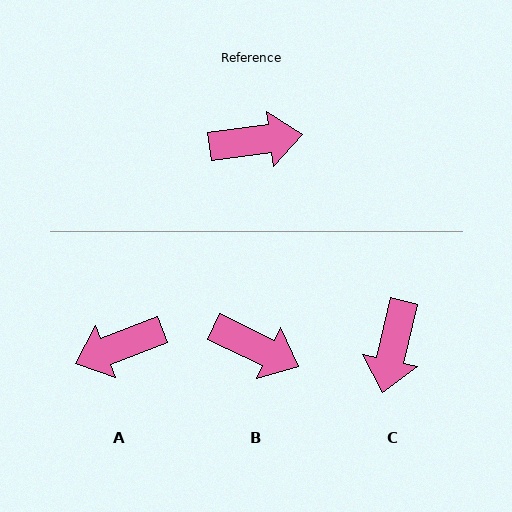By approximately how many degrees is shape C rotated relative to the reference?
Approximately 110 degrees clockwise.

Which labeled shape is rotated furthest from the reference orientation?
A, about 166 degrees away.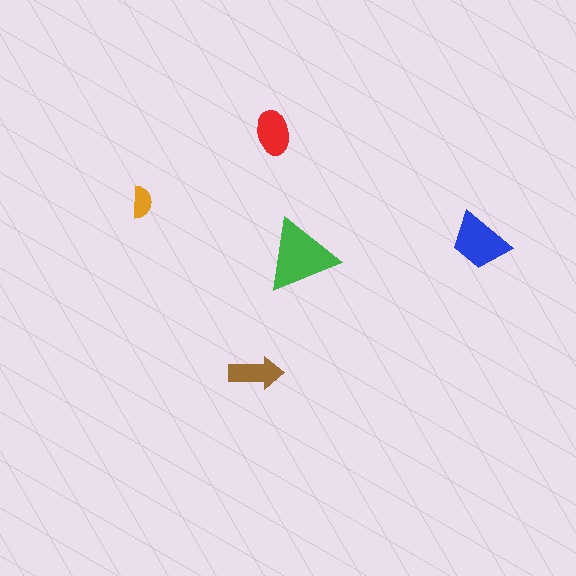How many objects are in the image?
There are 5 objects in the image.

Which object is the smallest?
The orange semicircle.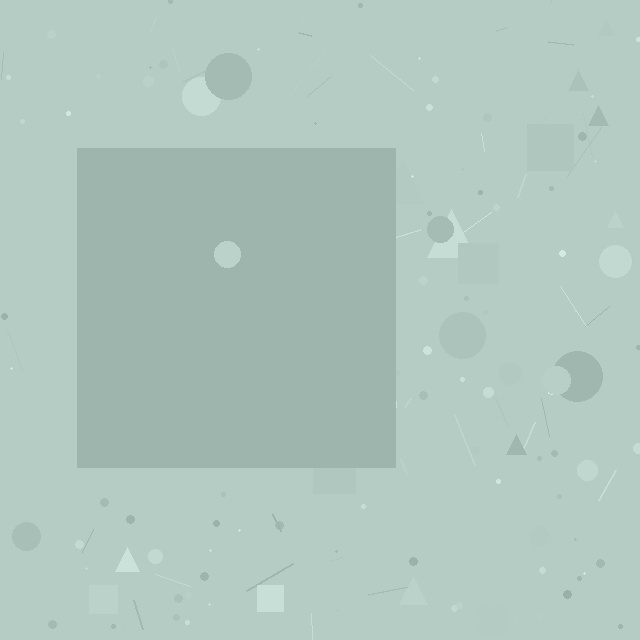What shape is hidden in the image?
A square is hidden in the image.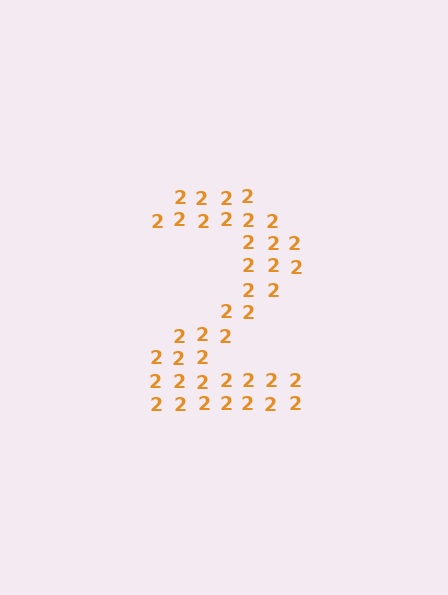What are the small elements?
The small elements are digit 2's.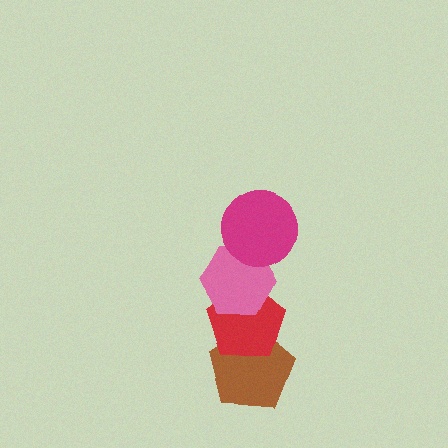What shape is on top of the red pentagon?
The pink hexagon is on top of the red pentagon.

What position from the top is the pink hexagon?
The pink hexagon is 2nd from the top.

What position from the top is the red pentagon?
The red pentagon is 3rd from the top.